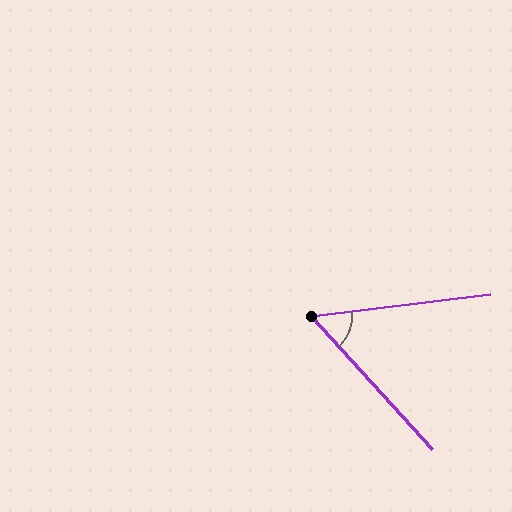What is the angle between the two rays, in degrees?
Approximately 54 degrees.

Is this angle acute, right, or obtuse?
It is acute.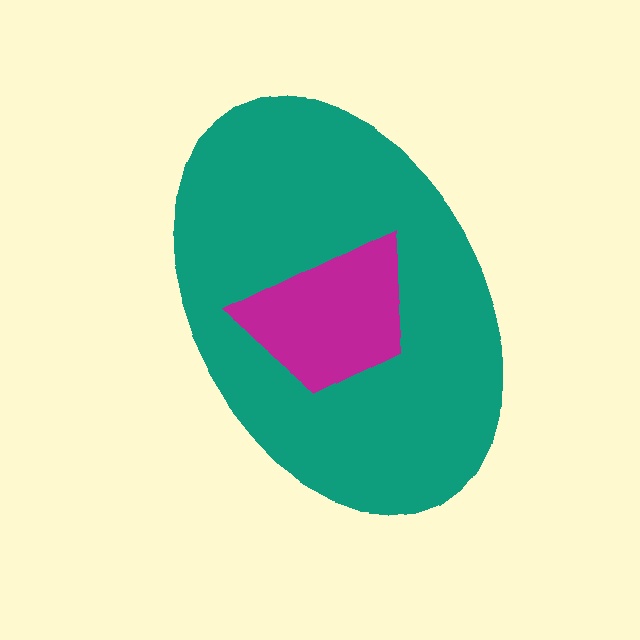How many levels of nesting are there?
2.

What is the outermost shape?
The teal ellipse.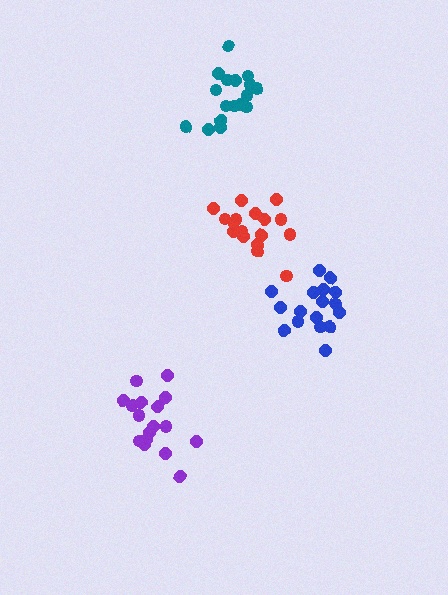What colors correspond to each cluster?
The clusters are colored: blue, red, teal, purple.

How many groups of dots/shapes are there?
There are 4 groups.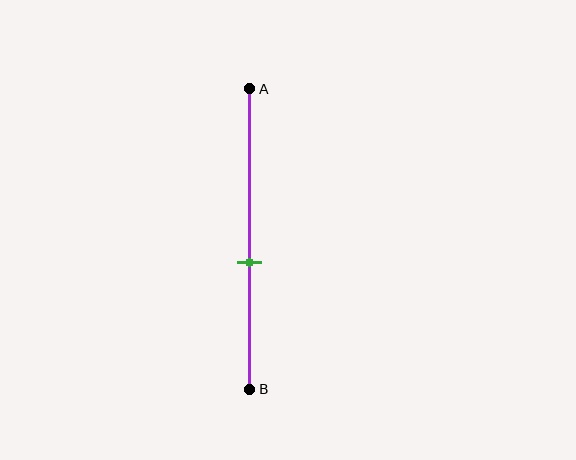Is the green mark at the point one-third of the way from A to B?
No, the mark is at about 60% from A, not at the 33% one-third point.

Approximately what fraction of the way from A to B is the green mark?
The green mark is approximately 60% of the way from A to B.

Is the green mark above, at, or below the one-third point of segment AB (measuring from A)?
The green mark is below the one-third point of segment AB.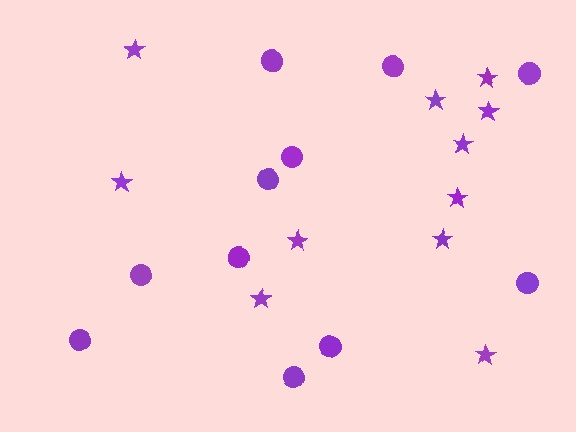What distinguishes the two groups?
There are 2 groups: one group of stars (11) and one group of circles (11).